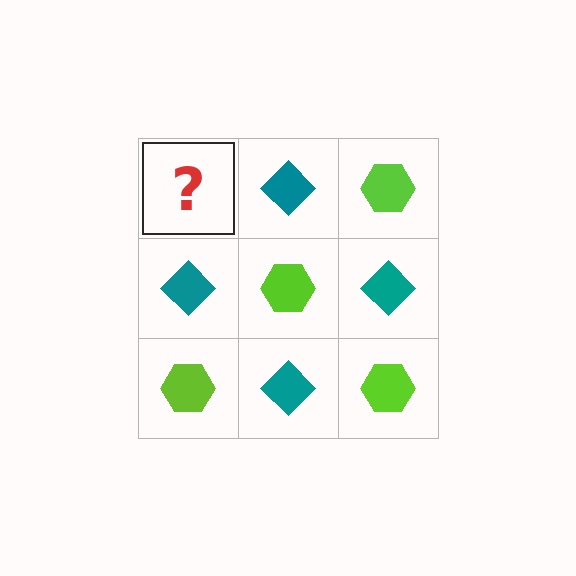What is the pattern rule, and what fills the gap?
The rule is that it alternates lime hexagon and teal diamond in a checkerboard pattern. The gap should be filled with a lime hexagon.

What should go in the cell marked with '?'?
The missing cell should contain a lime hexagon.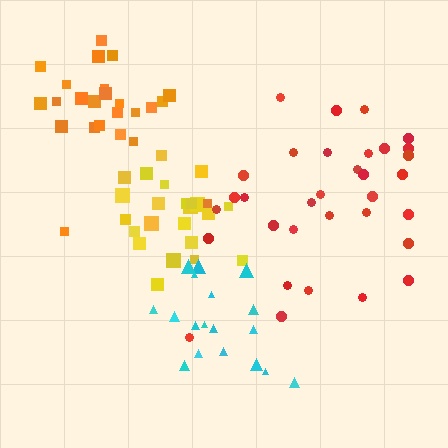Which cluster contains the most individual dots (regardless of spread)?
Red (34).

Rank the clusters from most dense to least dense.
yellow, cyan, orange, red.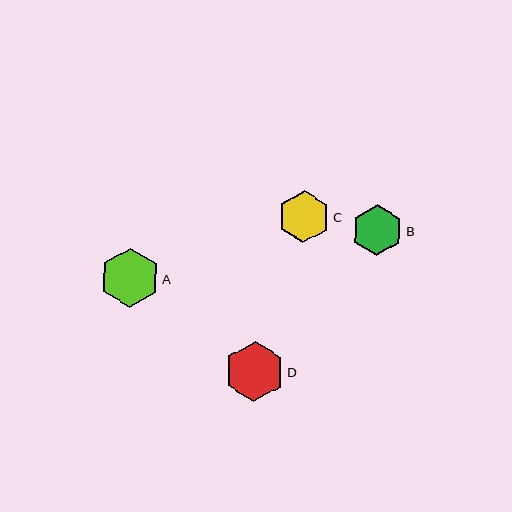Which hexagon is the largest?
Hexagon D is the largest with a size of approximately 60 pixels.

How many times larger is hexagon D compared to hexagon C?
Hexagon D is approximately 1.2 times the size of hexagon C.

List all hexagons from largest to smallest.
From largest to smallest: D, A, C, B.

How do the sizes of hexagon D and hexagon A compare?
Hexagon D and hexagon A are approximately the same size.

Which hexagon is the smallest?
Hexagon B is the smallest with a size of approximately 50 pixels.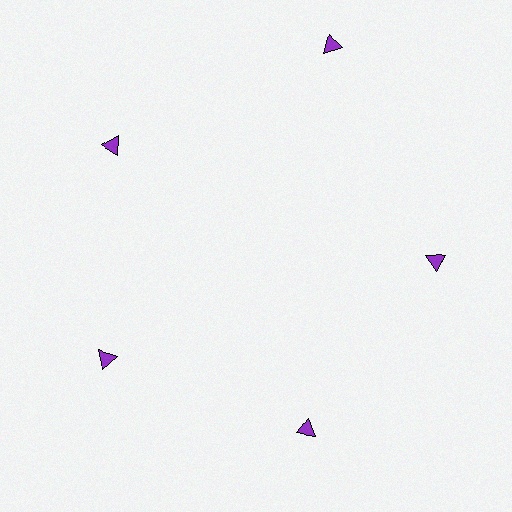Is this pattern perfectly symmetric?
No. The 5 purple triangles are arranged in a ring, but one element near the 1 o'clock position is pushed outward from the center, breaking the 5-fold rotational symmetry.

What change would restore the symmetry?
The symmetry would be restored by moving it inward, back onto the ring so that all 5 triangles sit at equal angles and equal distance from the center.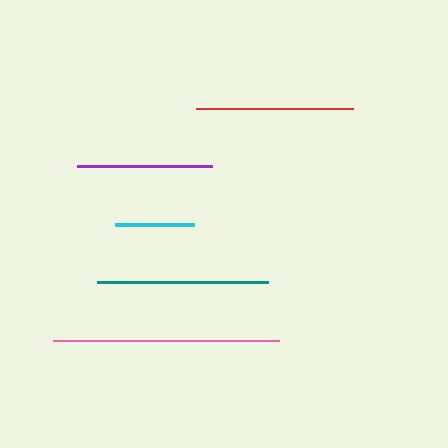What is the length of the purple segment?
The purple segment is approximately 136 pixels long.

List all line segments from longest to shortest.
From longest to shortest: pink, teal, red, purple, cyan.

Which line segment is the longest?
The pink line is the longest at approximately 226 pixels.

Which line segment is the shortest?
The cyan line is the shortest at approximately 79 pixels.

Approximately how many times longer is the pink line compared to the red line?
The pink line is approximately 1.4 times the length of the red line.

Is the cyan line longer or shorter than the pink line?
The pink line is longer than the cyan line.